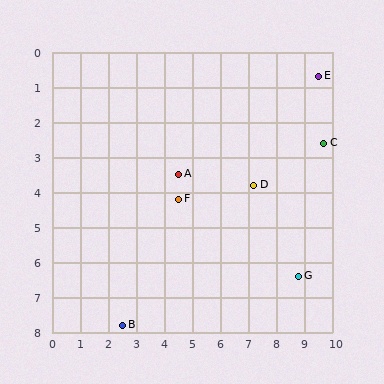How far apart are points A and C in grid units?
Points A and C are about 5.3 grid units apart.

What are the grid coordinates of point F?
Point F is at approximately (4.5, 4.2).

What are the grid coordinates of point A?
Point A is at approximately (4.5, 3.5).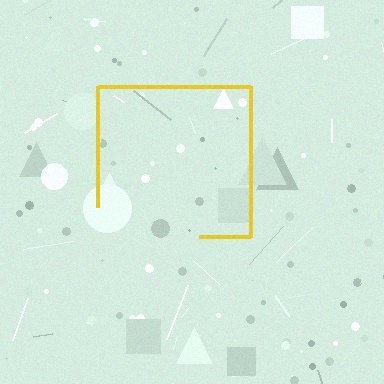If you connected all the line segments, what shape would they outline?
They would outline a square.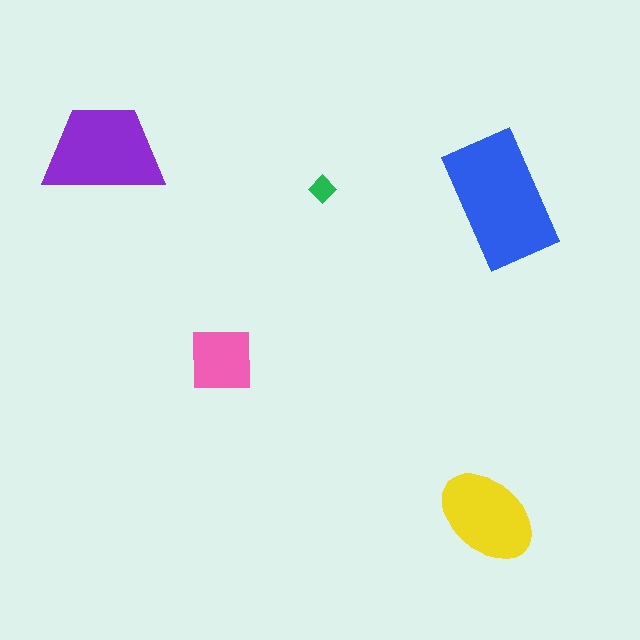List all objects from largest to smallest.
The blue rectangle, the purple trapezoid, the yellow ellipse, the pink square, the green diamond.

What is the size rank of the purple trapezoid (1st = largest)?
2nd.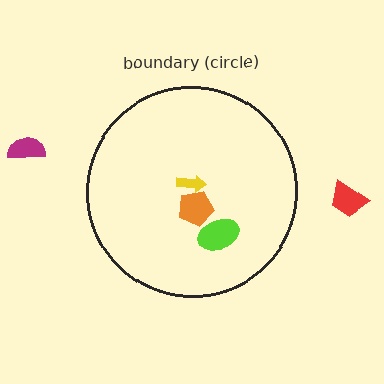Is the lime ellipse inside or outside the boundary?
Inside.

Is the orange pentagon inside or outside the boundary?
Inside.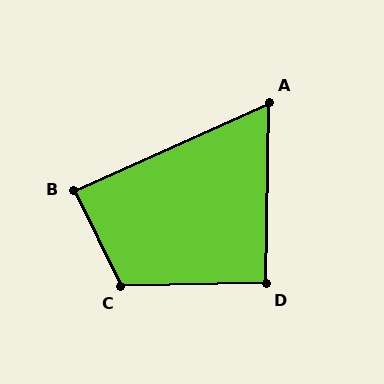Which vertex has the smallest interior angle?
A, at approximately 65 degrees.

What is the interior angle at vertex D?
Approximately 92 degrees (approximately right).